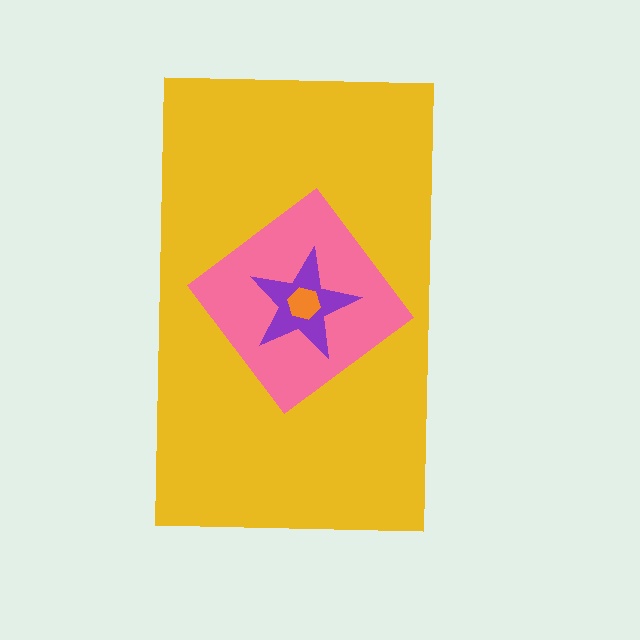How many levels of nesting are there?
4.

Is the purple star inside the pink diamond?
Yes.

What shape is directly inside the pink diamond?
The purple star.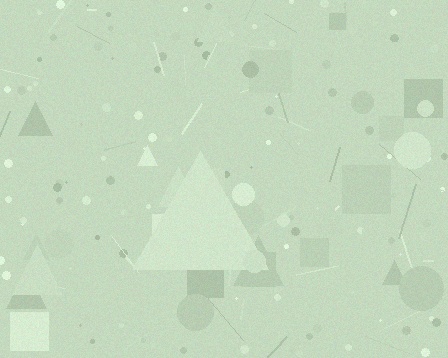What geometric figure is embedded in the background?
A triangle is embedded in the background.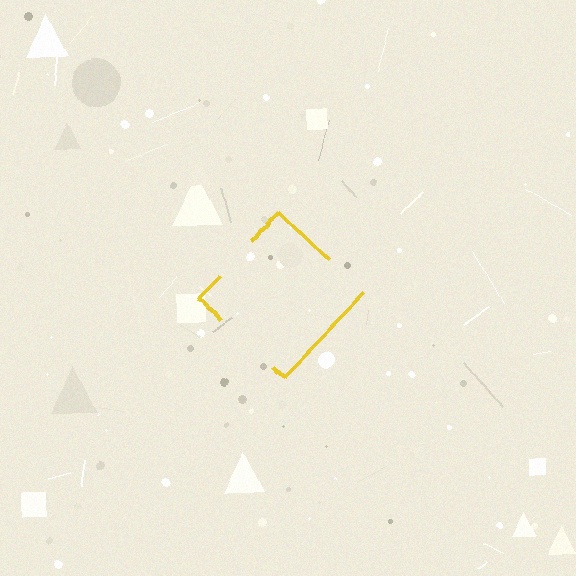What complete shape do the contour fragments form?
The contour fragments form a diamond.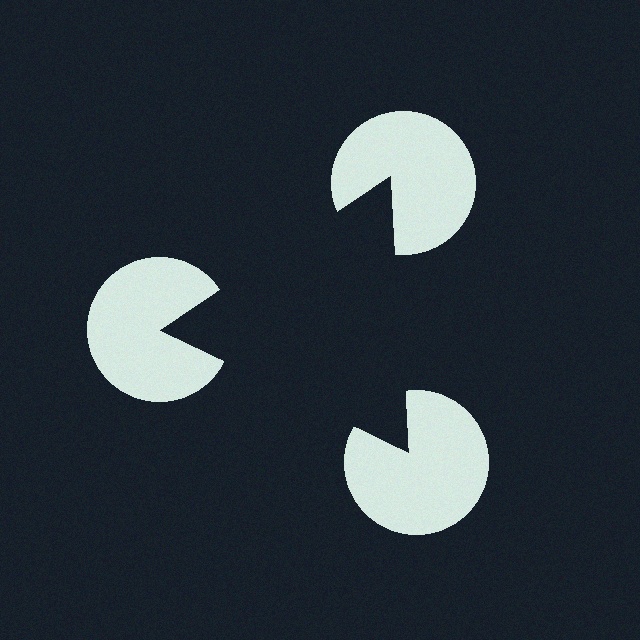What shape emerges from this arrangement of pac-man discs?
An illusory triangle — its edges are inferred from the aligned wedge cuts in the pac-man discs, not physically drawn.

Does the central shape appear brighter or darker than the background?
It typically appears slightly darker than the background, even though no actual brightness change is drawn.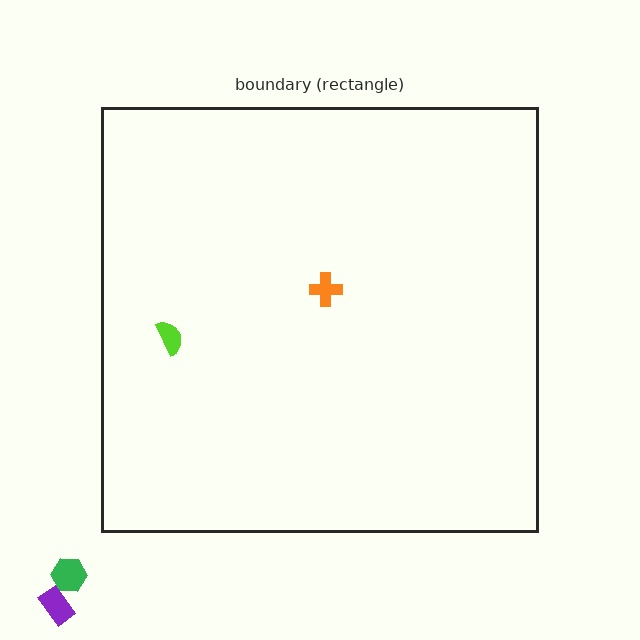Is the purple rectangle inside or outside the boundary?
Outside.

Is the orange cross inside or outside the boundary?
Inside.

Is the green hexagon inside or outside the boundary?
Outside.